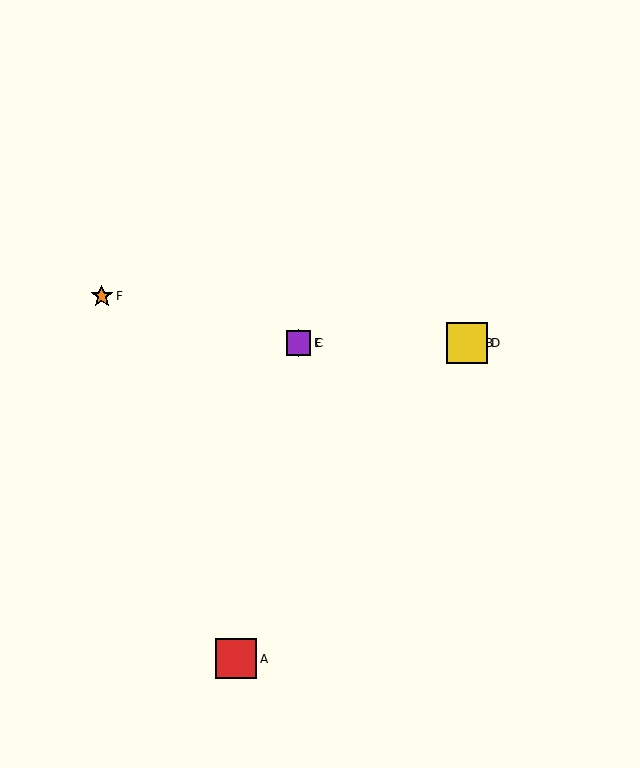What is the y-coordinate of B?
Object B is at y≈343.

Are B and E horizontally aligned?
Yes, both are at y≈343.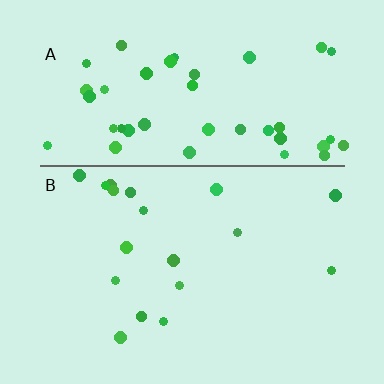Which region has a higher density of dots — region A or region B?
A (the top).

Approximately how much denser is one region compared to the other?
Approximately 2.6× — region A over region B.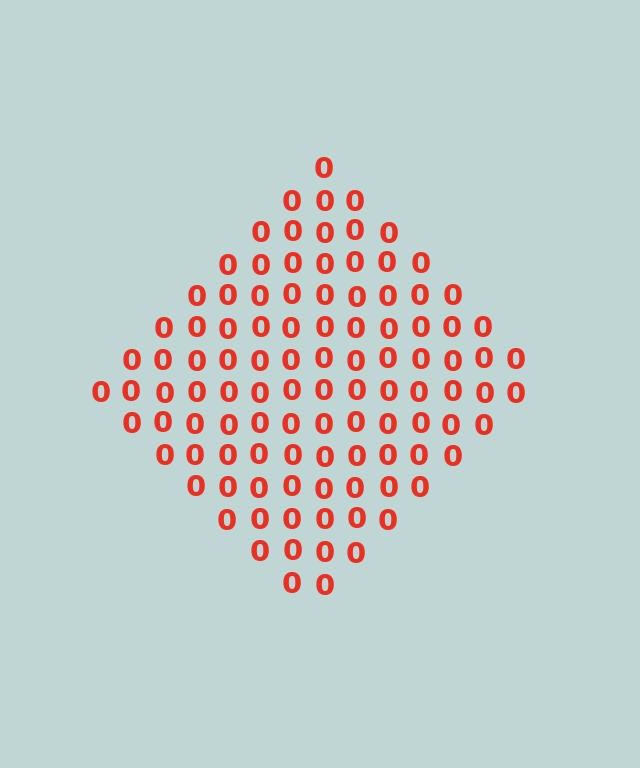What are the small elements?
The small elements are digit 0's.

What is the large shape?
The large shape is a diamond.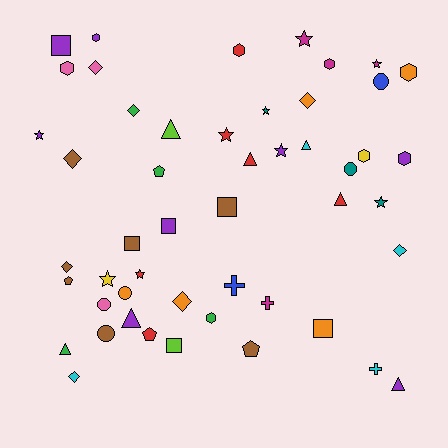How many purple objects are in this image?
There are 8 purple objects.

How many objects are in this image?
There are 50 objects.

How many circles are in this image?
There are 5 circles.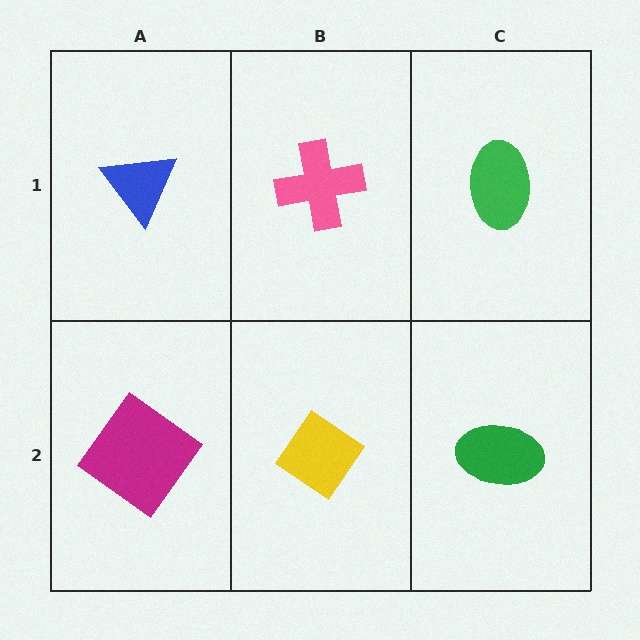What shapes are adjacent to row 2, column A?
A blue triangle (row 1, column A), a yellow diamond (row 2, column B).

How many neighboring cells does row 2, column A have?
2.